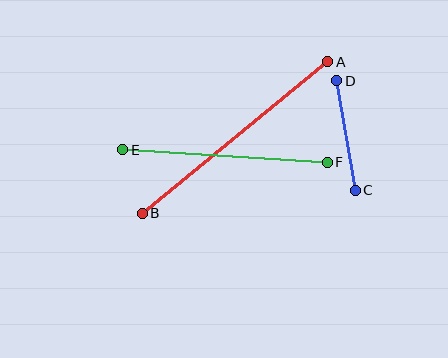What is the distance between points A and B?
The distance is approximately 239 pixels.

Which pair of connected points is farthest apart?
Points A and B are farthest apart.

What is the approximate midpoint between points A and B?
The midpoint is at approximately (235, 138) pixels.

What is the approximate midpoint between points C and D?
The midpoint is at approximately (346, 136) pixels.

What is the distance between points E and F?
The distance is approximately 205 pixels.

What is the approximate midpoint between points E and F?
The midpoint is at approximately (225, 156) pixels.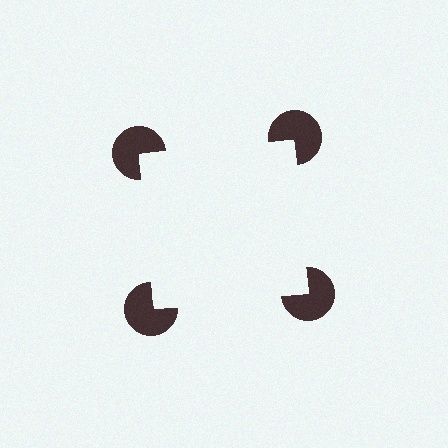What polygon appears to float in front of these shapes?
An illusory square — its edges are inferred from the aligned wedge cuts in the pac-man discs, not physically drawn.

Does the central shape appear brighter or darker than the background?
It typically appears slightly brighter than the background, even though no actual brightness change is drawn.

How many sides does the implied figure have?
4 sides.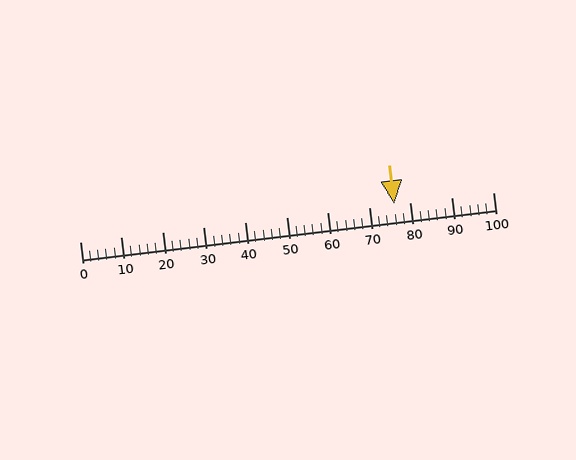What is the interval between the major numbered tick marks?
The major tick marks are spaced 10 units apart.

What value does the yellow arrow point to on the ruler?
The yellow arrow points to approximately 76.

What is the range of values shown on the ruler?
The ruler shows values from 0 to 100.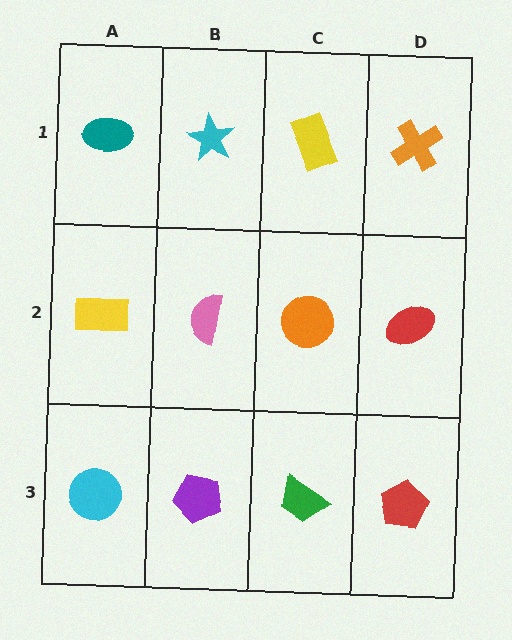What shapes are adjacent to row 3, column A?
A yellow rectangle (row 2, column A), a purple pentagon (row 3, column B).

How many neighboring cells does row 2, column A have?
3.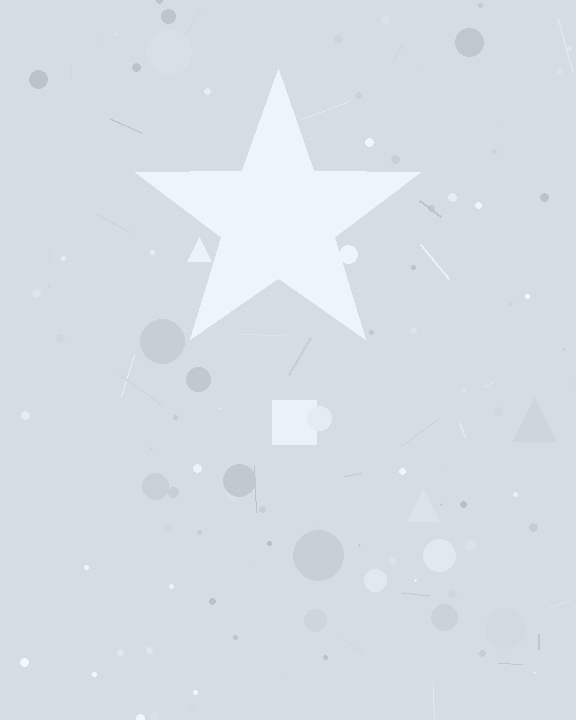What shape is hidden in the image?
A star is hidden in the image.